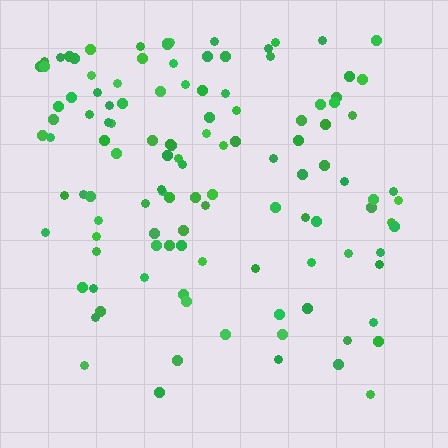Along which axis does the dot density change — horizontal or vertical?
Vertical.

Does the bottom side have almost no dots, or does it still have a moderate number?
Still a moderate number, just noticeably fewer than the top.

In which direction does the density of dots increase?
From bottom to top, with the top side densest.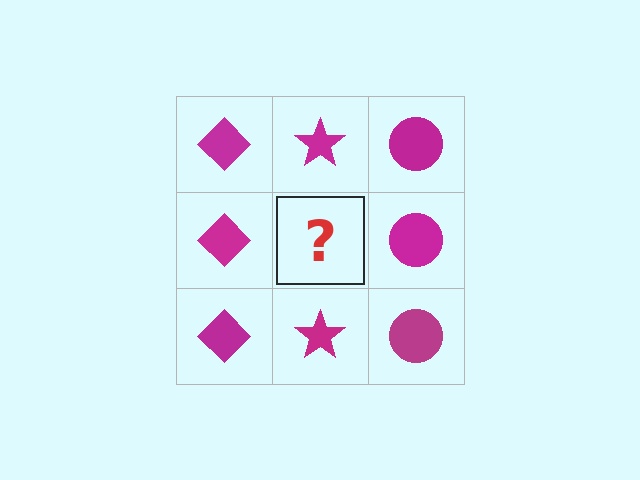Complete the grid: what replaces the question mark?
The question mark should be replaced with a magenta star.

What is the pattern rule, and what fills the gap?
The rule is that each column has a consistent shape. The gap should be filled with a magenta star.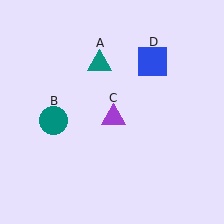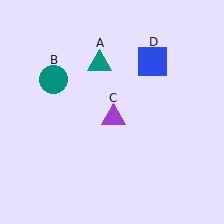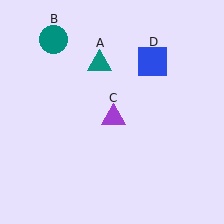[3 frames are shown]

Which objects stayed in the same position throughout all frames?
Teal triangle (object A) and purple triangle (object C) and blue square (object D) remained stationary.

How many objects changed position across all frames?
1 object changed position: teal circle (object B).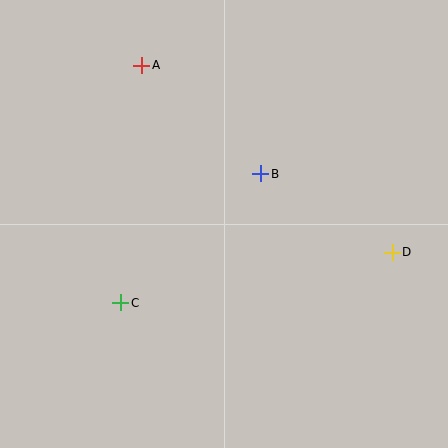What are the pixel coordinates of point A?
Point A is at (142, 65).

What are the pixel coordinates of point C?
Point C is at (121, 303).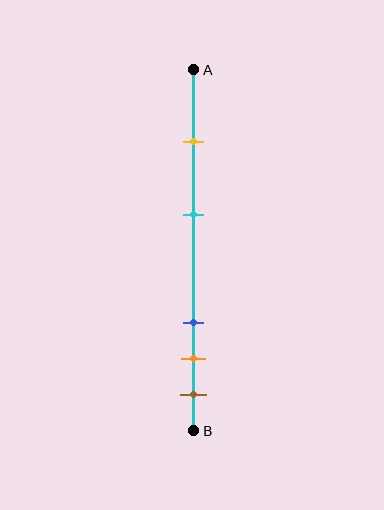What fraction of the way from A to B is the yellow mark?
The yellow mark is approximately 20% (0.2) of the way from A to B.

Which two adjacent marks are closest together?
The orange and brown marks are the closest adjacent pair.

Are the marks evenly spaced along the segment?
No, the marks are not evenly spaced.